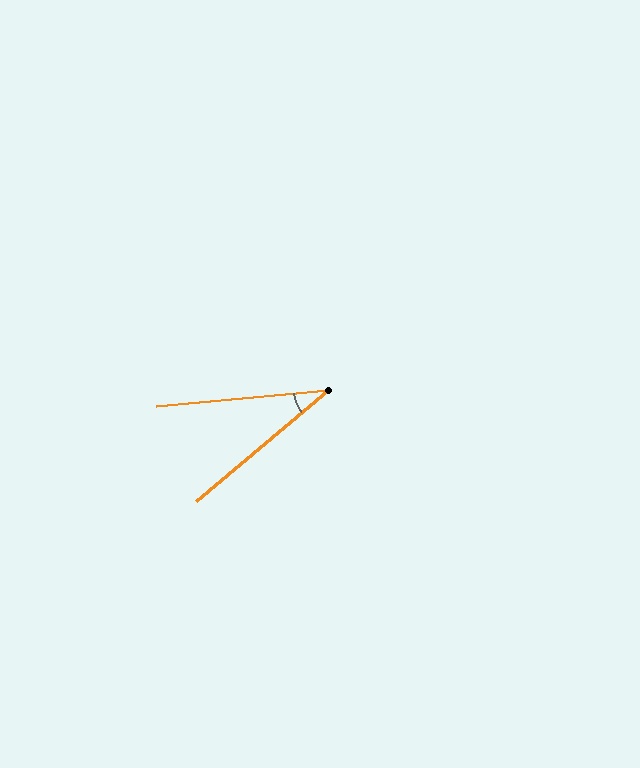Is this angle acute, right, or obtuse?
It is acute.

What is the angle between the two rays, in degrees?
Approximately 35 degrees.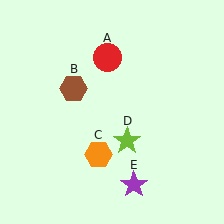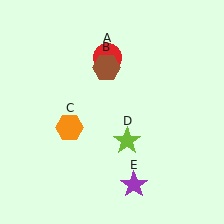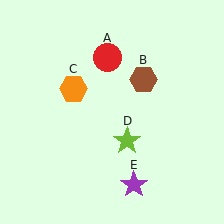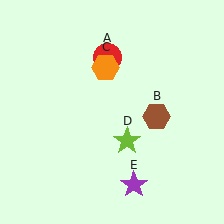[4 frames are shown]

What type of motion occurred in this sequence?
The brown hexagon (object B), orange hexagon (object C) rotated clockwise around the center of the scene.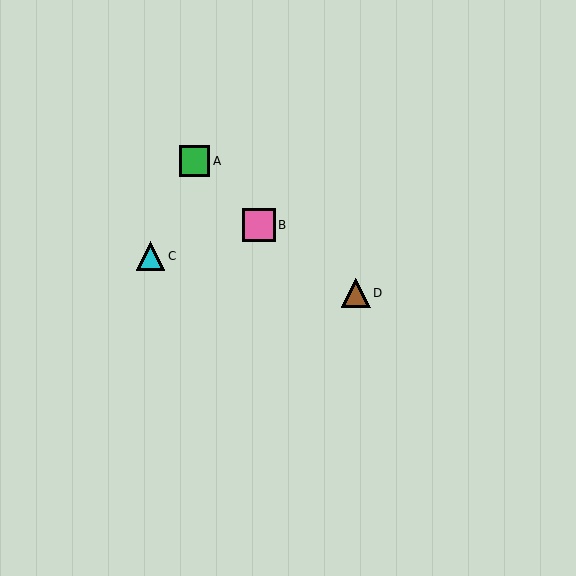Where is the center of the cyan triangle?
The center of the cyan triangle is at (151, 256).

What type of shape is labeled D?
Shape D is a brown triangle.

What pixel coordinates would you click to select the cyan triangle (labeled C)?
Click at (151, 256) to select the cyan triangle C.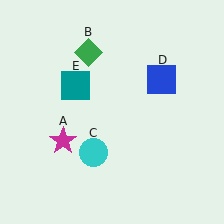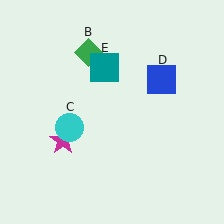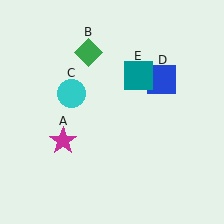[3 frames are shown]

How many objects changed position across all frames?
2 objects changed position: cyan circle (object C), teal square (object E).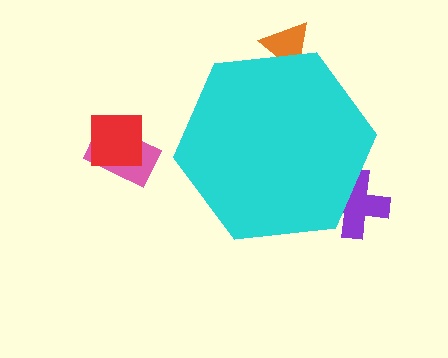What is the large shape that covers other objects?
A cyan hexagon.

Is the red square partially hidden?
No, the red square is fully visible.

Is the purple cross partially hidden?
Yes, the purple cross is partially hidden behind the cyan hexagon.